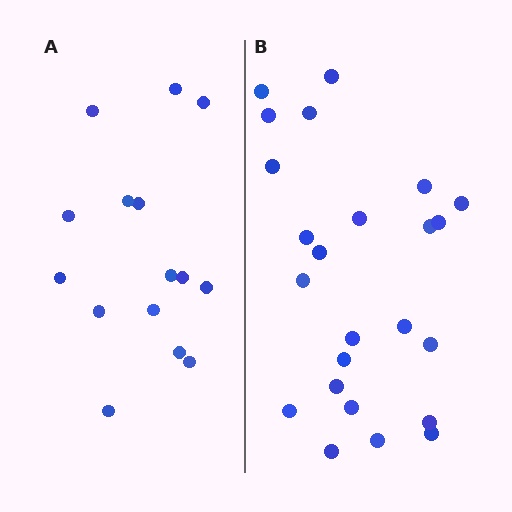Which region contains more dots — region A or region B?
Region B (the right region) has more dots.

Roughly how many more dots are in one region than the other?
Region B has roughly 8 or so more dots than region A.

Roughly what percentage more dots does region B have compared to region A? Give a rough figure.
About 60% more.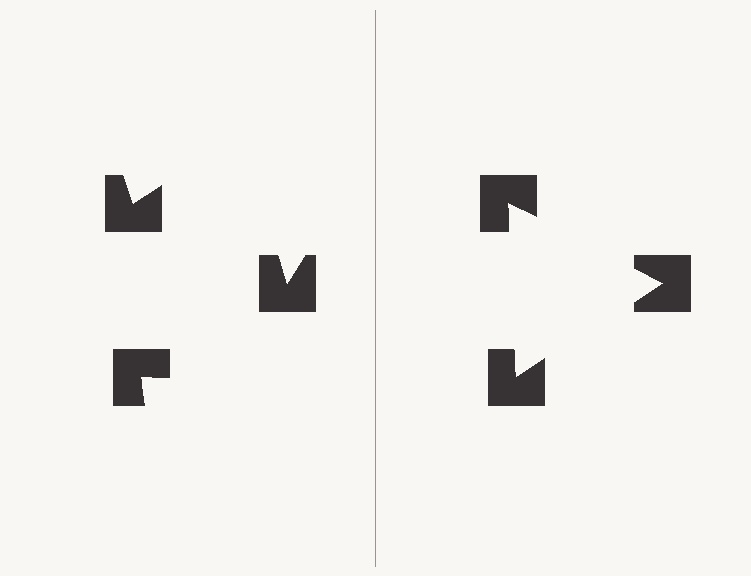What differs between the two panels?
The notched squares are positioned identically on both sides; only the wedge orientations differ. On the right they align to a triangle; on the left they are misaligned.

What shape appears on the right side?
An illusory triangle.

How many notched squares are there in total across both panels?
6 — 3 on each side.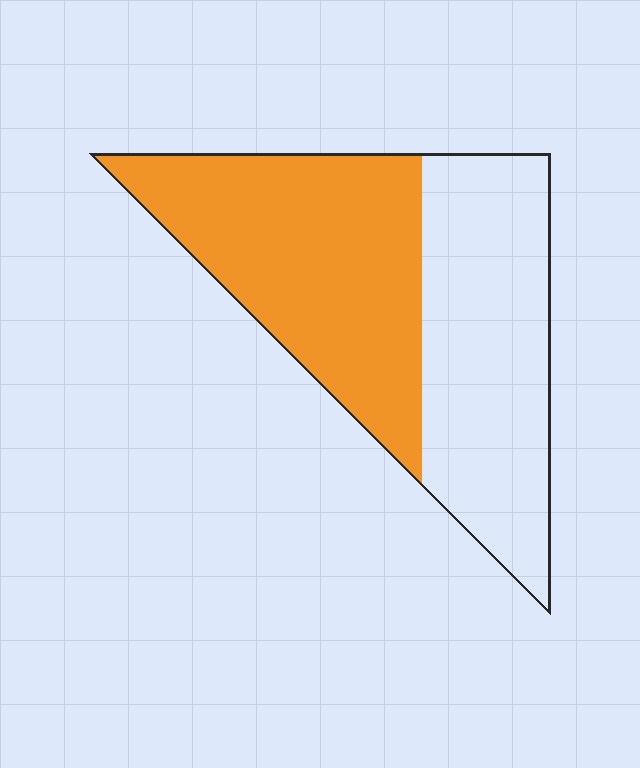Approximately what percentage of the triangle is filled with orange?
Approximately 50%.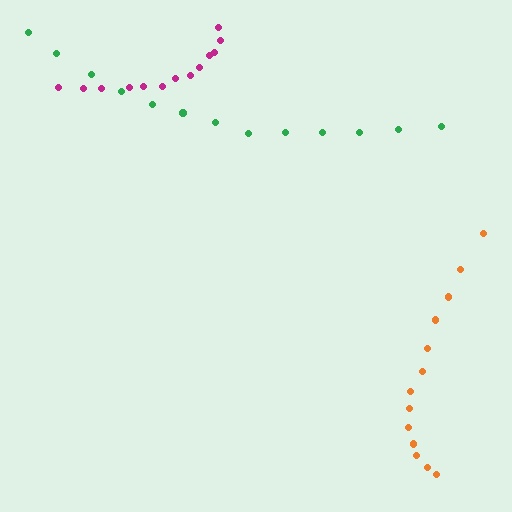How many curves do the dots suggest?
There are 3 distinct paths.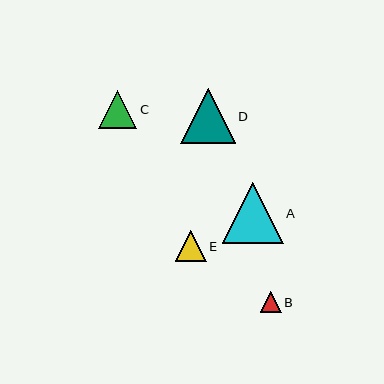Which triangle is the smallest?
Triangle B is the smallest with a size of approximately 21 pixels.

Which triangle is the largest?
Triangle A is the largest with a size of approximately 61 pixels.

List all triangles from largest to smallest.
From largest to smallest: A, D, C, E, B.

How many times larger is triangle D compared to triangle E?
Triangle D is approximately 1.8 times the size of triangle E.